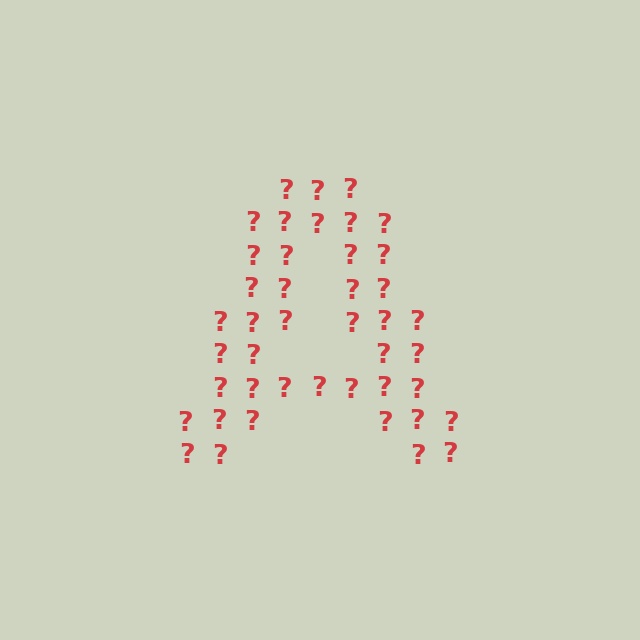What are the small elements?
The small elements are question marks.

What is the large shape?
The large shape is the letter A.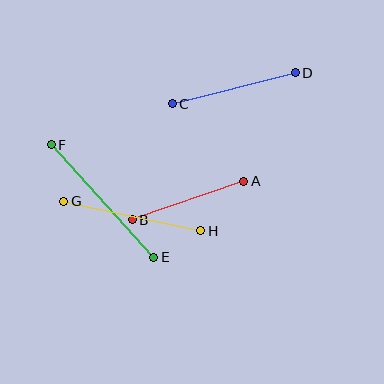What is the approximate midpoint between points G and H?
The midpoint is at approximately (132, 216) pixels.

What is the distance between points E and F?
The distance is approximately 152 pixels.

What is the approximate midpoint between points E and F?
The midpoint is at approximately (103, 201) pixels.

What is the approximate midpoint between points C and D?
The midpoint is at approximately (234, 88) pixels.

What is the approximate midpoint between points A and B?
The midpoint is at approximately (188, 201) pixels.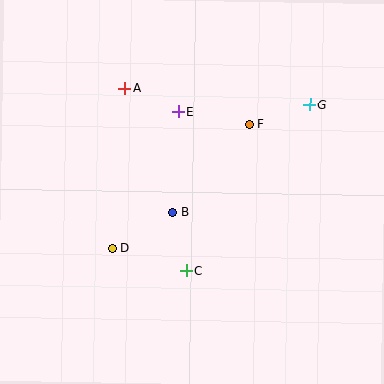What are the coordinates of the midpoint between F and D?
The midpoint between F and D is at (181, 186).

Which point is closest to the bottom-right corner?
Point C is closest to the bottom-right corner.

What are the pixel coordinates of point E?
Point E is at (179, 112).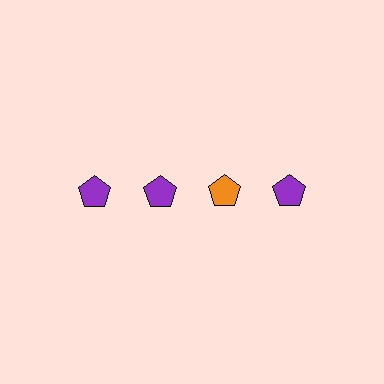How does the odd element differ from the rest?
It has a different color: orange instead of purple.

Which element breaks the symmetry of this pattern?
The orange pentagon in the top row, center column breaks the symmetry. All other shapes are purple pentagons.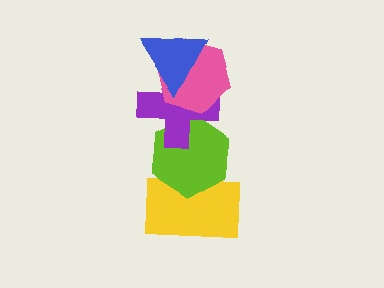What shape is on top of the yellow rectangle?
The lime hexagon is on top of the yellow rectangle.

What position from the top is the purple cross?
The purple cross is 3rd from the top.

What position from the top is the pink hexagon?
The pink hexagon is 2nd from the top.